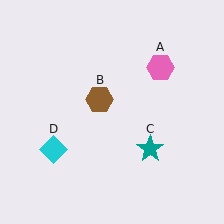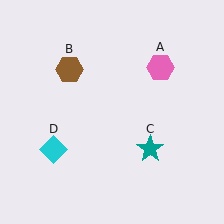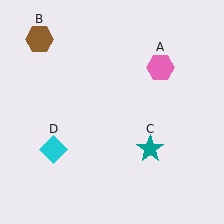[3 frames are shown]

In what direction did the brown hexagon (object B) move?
The brown hexagon (object B) moved up and to the left.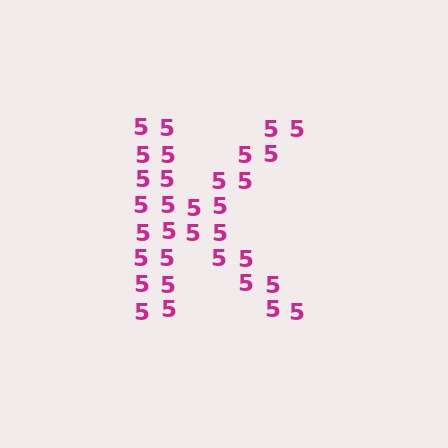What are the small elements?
The small elements are digit 5's.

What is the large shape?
The large shape is the letter K.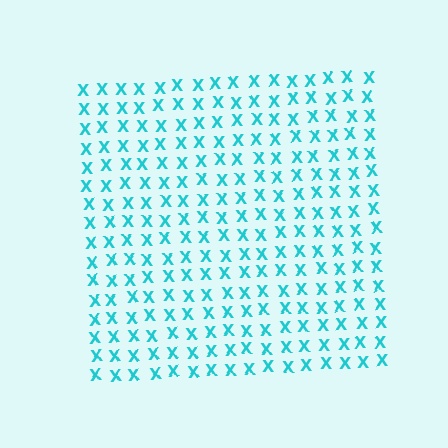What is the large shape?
The large shape is a square.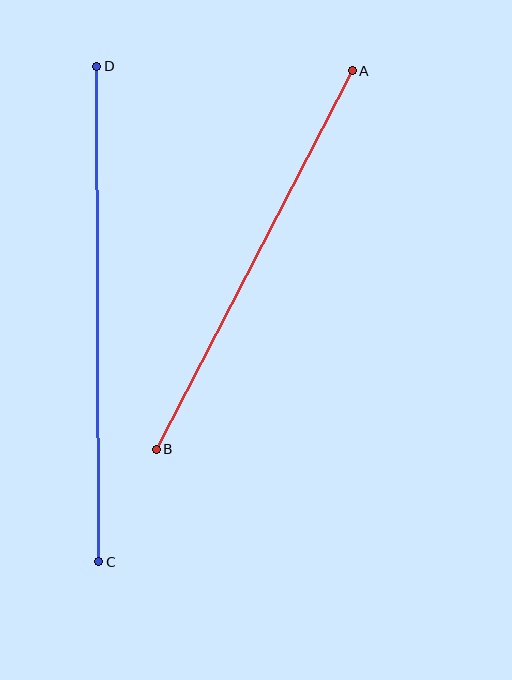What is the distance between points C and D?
The distance is approximately 496 pixels.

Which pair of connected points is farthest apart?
Points C and D are farthest apart.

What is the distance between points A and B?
The distance is approximately 426 pixels.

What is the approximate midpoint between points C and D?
The midpoint is at approximately (98, 314) pixels.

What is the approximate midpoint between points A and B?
The midpoint is at approximately (254, 260) pixels.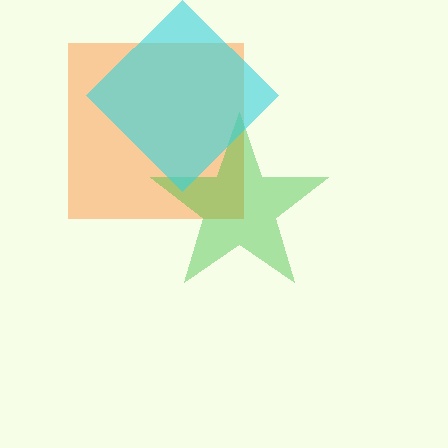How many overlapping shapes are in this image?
There are 3 overlapping shapes in the image.